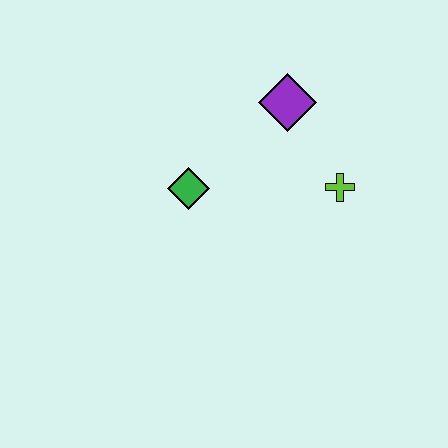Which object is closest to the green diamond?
The purple diamond is closest to the green diamond.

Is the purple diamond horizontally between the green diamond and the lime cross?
Yes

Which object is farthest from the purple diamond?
The green diamond is farthest from the purple diamond.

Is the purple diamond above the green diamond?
Yes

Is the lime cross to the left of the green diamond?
No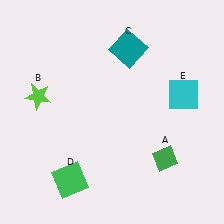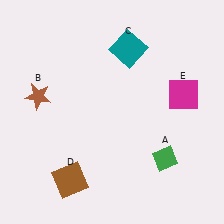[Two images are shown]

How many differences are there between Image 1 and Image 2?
There are 3 differences between the two images.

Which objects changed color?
B changed from lime to brown. D changed from green to brown. E changed from cyan to magenta.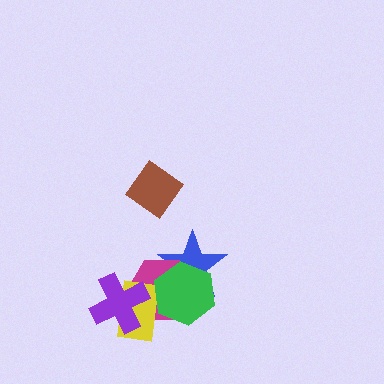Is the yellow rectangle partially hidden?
Yes, it is partially covered by another shape.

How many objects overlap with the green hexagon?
3 objects overlap with the green hexagon.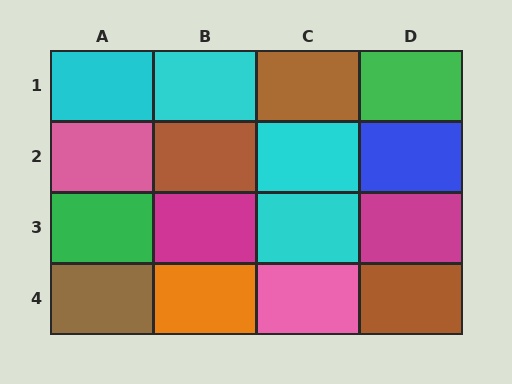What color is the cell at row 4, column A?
Brown.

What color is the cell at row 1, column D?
Green.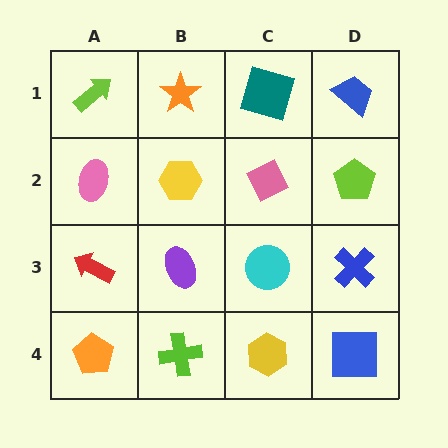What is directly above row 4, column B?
A purple ellipse.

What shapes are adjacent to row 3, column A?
A pink ellipse (row 2, column A), an orange pentagon (row 4, column A), a purple ellipse (row 3, column B).